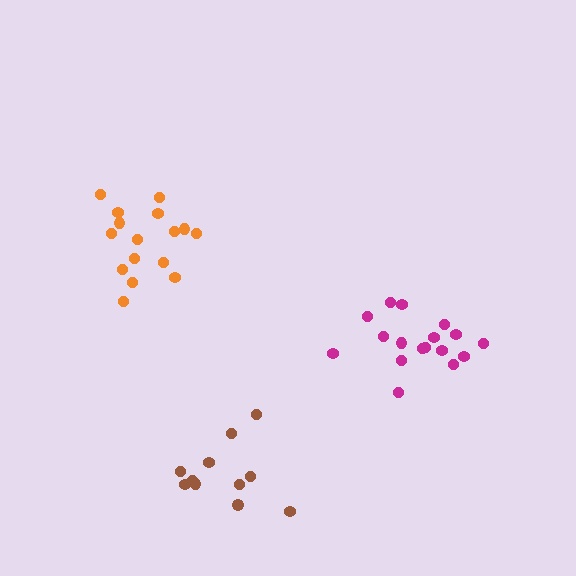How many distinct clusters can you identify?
There are 3 distinct clusters.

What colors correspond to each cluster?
The clusters are colored: brown, magenta, orange.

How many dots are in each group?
Group 1: 11 dots, Group 2: 17 dots, Group 3: 16 dots (44 total).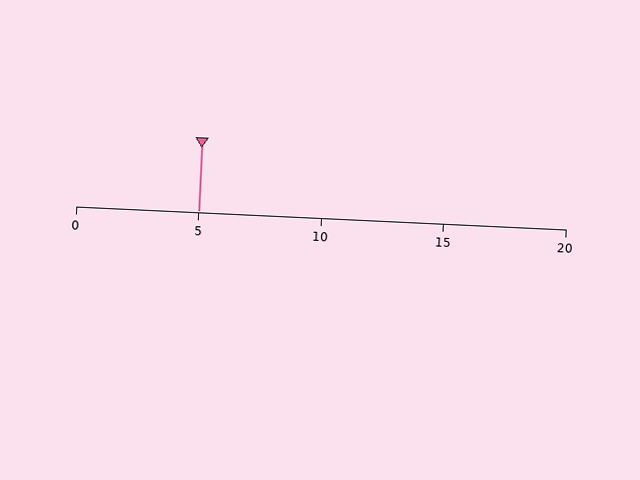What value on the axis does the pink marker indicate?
The marker indicates approximately 5.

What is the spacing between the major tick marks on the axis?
The major ticks are spaced 5 apart.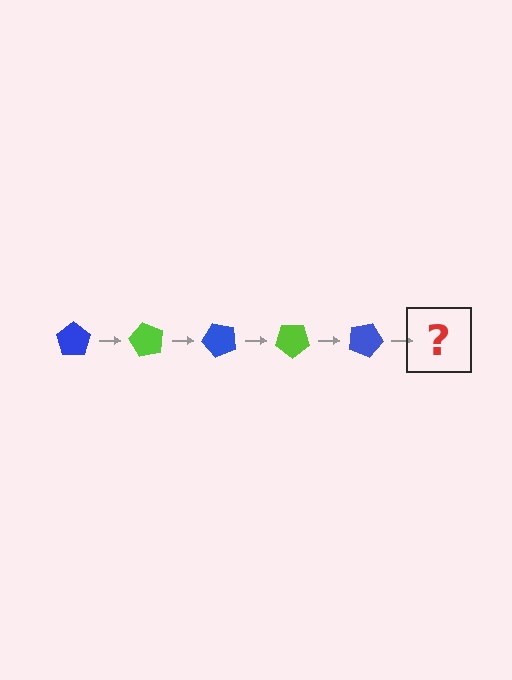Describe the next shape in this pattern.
It should be a lime pentagon, rotated 300 degrees from the start.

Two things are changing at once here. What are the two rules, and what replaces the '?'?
The two rules are that it rotates 60 degrees each step and the color cycles through blue and lime. The '?' should be a lime pentagon, rotated 300 degrees from the start.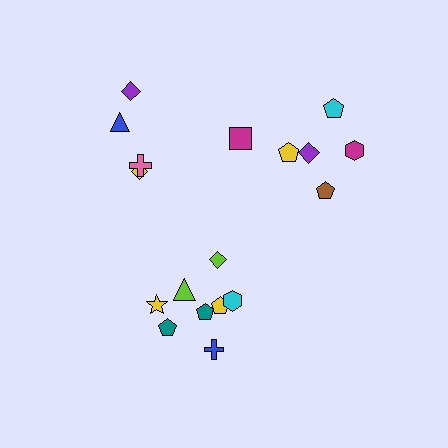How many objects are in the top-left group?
There are 4 objects.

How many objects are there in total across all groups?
There are 18 objects.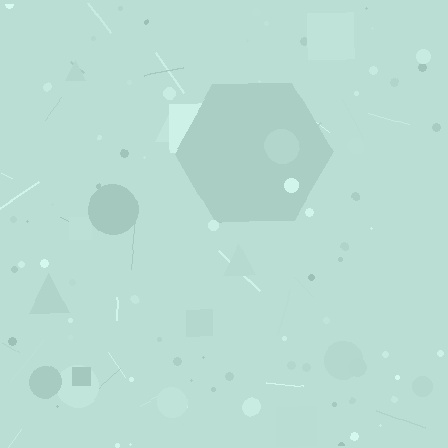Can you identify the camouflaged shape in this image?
The camouflaged shape is a hexagon.